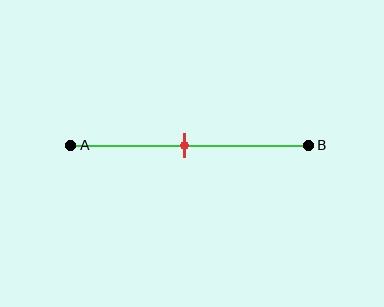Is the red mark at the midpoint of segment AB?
Yes, the mark is approximately at the midpoint.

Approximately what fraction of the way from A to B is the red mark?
The red mark is approximately 50% of the way from A to B.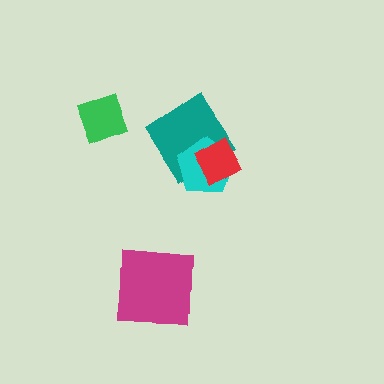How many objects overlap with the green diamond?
0 objects overlap with the green diamond.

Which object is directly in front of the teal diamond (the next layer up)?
The cyan pentagon is directly in front of the teal diamond.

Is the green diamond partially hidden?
No, no other shape covers it.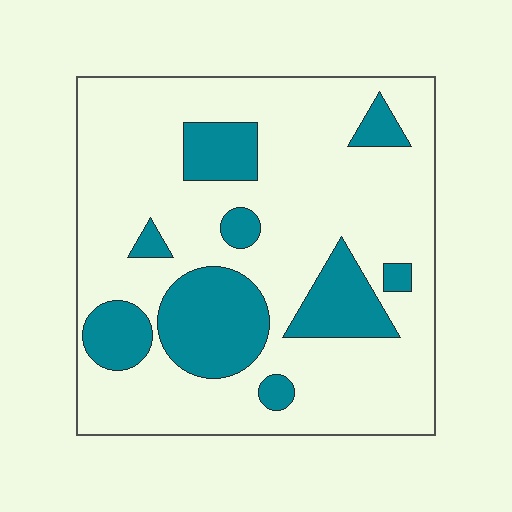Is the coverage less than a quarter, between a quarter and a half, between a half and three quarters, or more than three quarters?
Less than a quarter.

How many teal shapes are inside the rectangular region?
9.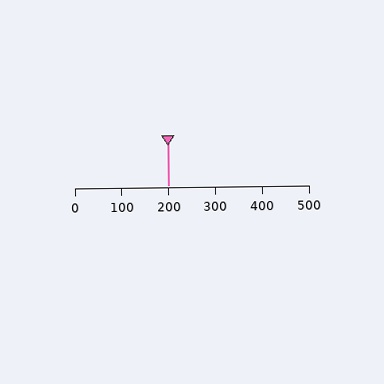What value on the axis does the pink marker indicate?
The marker indicates approximately 200.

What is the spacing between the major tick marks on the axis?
The major ticks are spaced 100 apart.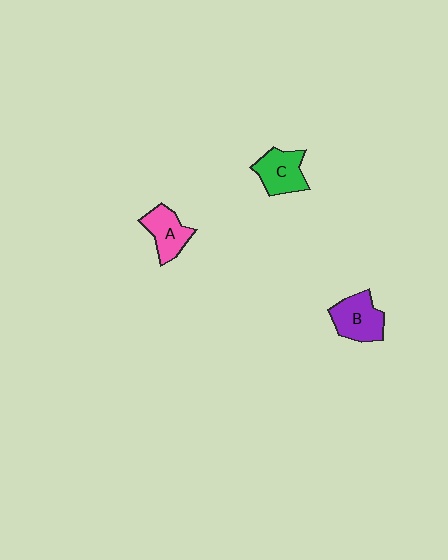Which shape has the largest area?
Shape B (purple).